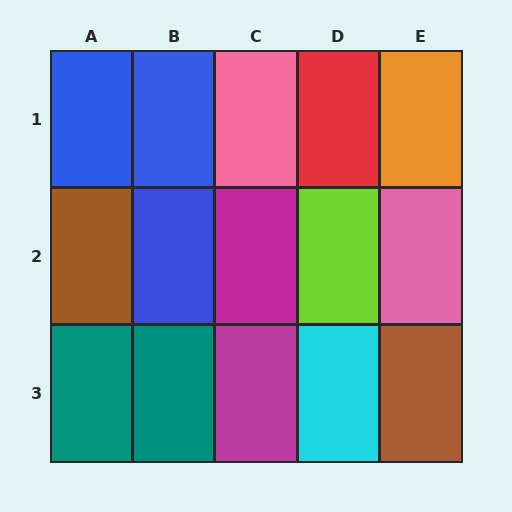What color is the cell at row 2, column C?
Magenta.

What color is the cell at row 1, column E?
Orange.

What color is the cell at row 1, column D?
Red.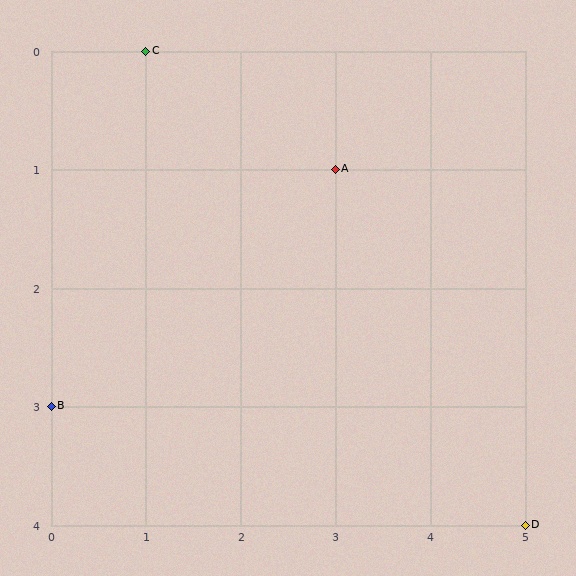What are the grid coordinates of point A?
Point A is at grid coordinates (3, 1).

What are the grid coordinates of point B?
Point B is at grid coordinates (0, 3).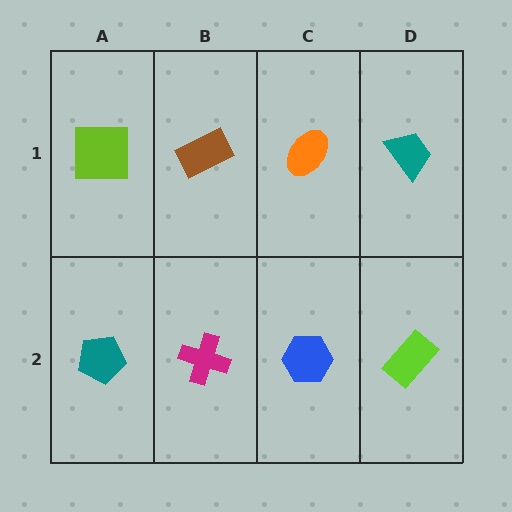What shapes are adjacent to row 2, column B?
A brown rectangle (row 1, column B), a teal pentagon (row 2, column A), a blue hexagon (row 2, column C).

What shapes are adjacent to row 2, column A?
A lime square (row 1, column A), a magenta cross (row 2, column B).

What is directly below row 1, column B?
A magenta cross.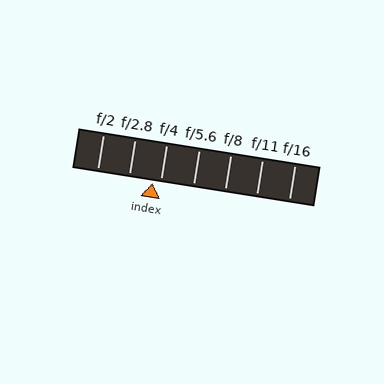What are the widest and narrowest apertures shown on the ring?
The widest aperture shown is f/2 and the narrowest is f/16.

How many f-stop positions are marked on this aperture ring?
There are 7 f-stop positions marked.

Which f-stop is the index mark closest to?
The index mark is closest to f/4.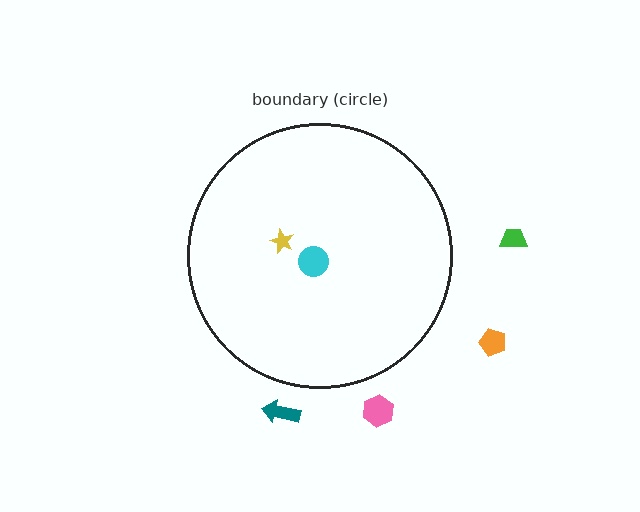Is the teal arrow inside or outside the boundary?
Outside.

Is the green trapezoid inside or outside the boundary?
Outside.